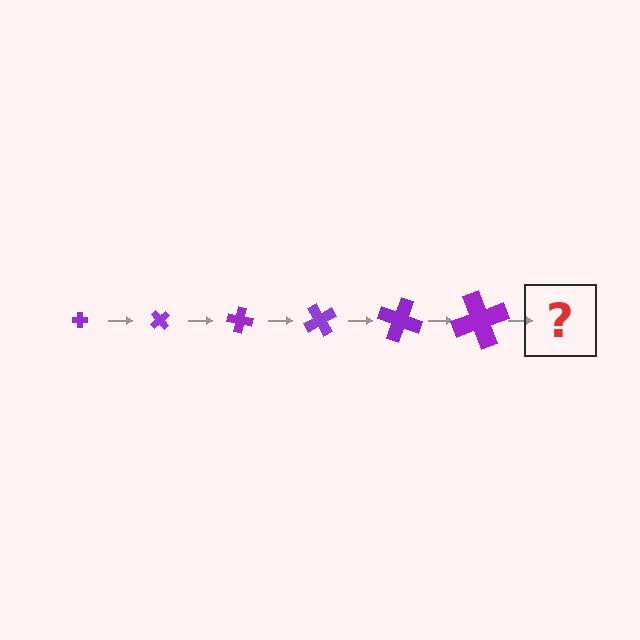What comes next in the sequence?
The next element should be a cross, larger than the previous one and rotated 300 degrees from the start.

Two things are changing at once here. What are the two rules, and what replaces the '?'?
The two rules are that the cross grows larger each step and it rotates 50 degrees each step. The '?' should be a cross, larger than the previous one and rotated 300 degrees from the start.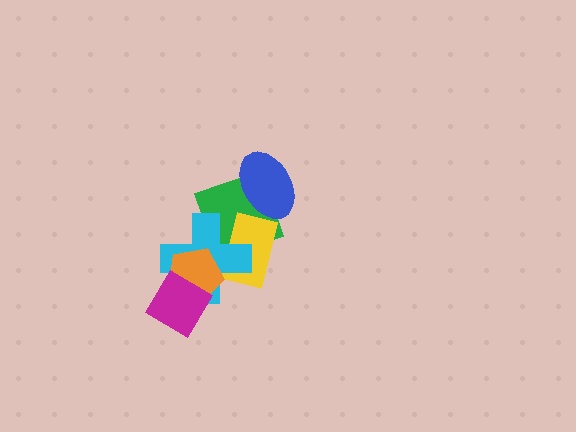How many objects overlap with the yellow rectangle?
2 objects overlap with the yellow rectangle.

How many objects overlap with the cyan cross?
4 objects overlap with the cyan cross.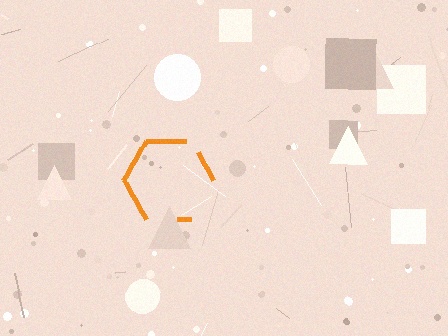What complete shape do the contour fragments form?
The contour fragments form a hexagon.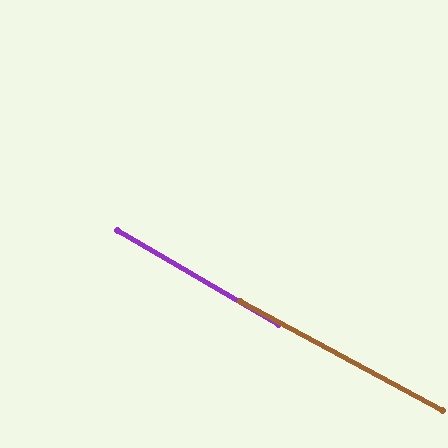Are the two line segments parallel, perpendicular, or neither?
Parallel — their directions differ by only 1.8°.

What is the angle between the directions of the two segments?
Approximately 2 degrees.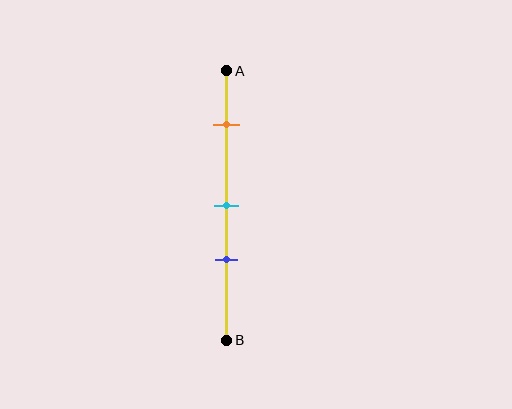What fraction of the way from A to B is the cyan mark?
The cyan mark is approximately 50% (0.5) of the way from A to B.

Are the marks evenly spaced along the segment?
No, the marks are not evenly spaced.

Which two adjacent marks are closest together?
The cyan and blue marks are the closest adjacent pair.